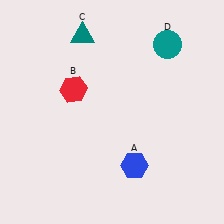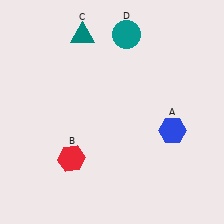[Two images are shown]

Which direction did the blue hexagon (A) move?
The blue hexagon (A) moved right.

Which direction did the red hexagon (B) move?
The red hexagon (B) moved down.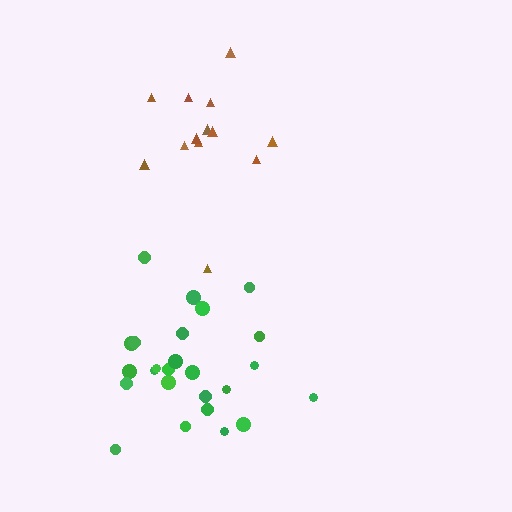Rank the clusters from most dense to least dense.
green, brown.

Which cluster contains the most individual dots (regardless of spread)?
Green (25).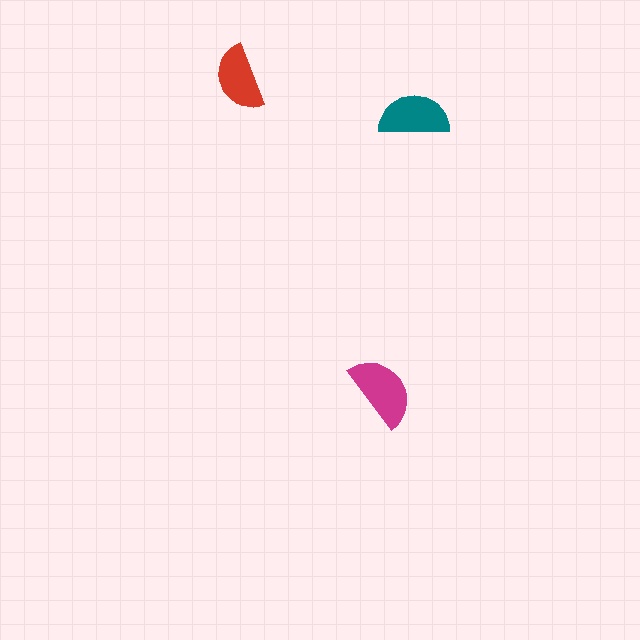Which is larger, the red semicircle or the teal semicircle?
The teal one.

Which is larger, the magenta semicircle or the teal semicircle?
The magenta one.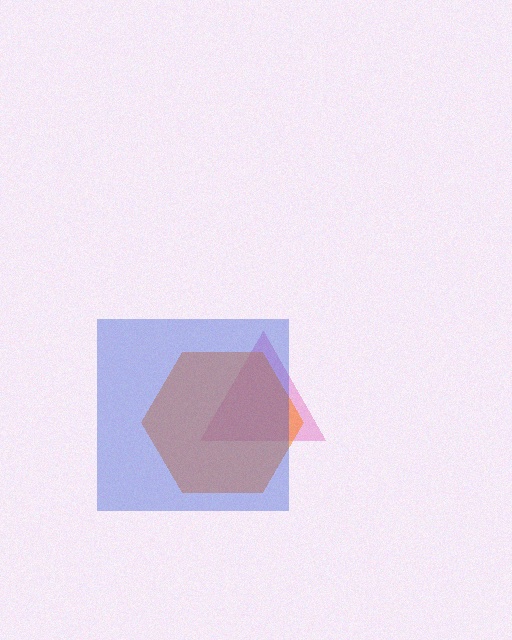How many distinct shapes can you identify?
There are 3 distinct shapes: a pink triangle, an orange hexagon, a blue square.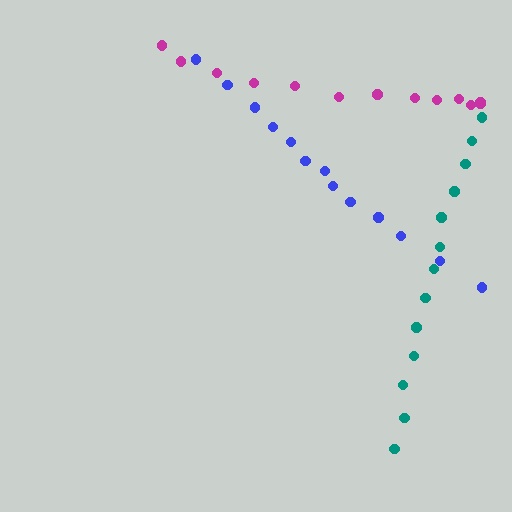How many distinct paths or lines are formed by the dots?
There are 3 distinct paths.